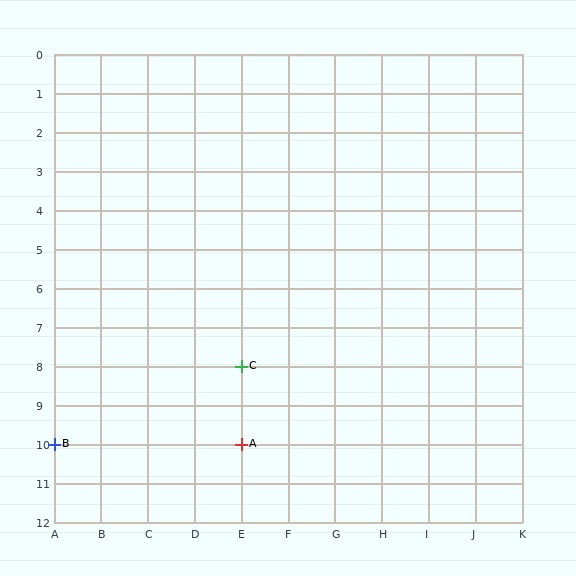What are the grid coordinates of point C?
Point C is at grid coordinates (E, 8).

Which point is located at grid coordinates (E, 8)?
Point C is at (E, 8).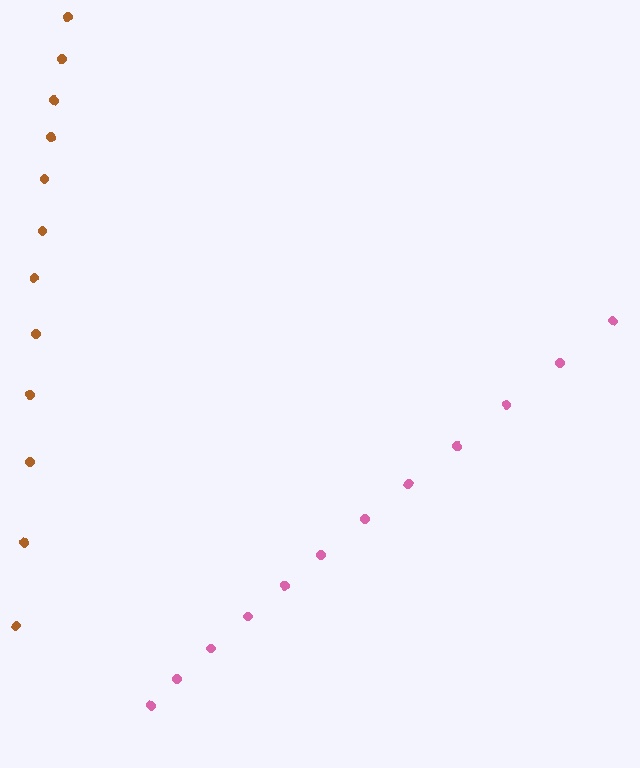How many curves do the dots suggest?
There are 2 distinct paths.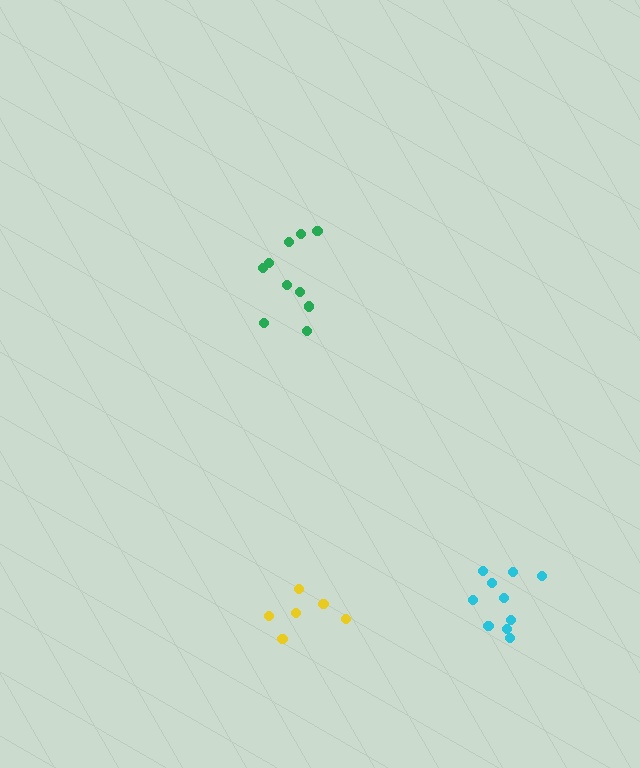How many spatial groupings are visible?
There are 3 spatial groupings.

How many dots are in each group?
Group 1: 6 dots, Group 2: 10 dots, Group 3: 10 dots (26 total).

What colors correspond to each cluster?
The clusters are colored: yellow, cyan, green.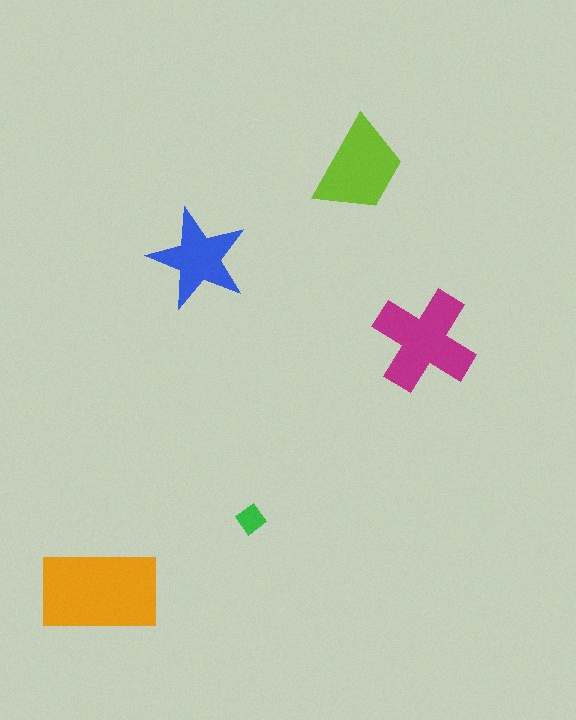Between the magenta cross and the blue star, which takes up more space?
The magenta cross.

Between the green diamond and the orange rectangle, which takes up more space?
The orange rectangle.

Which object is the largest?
The orange rectangle.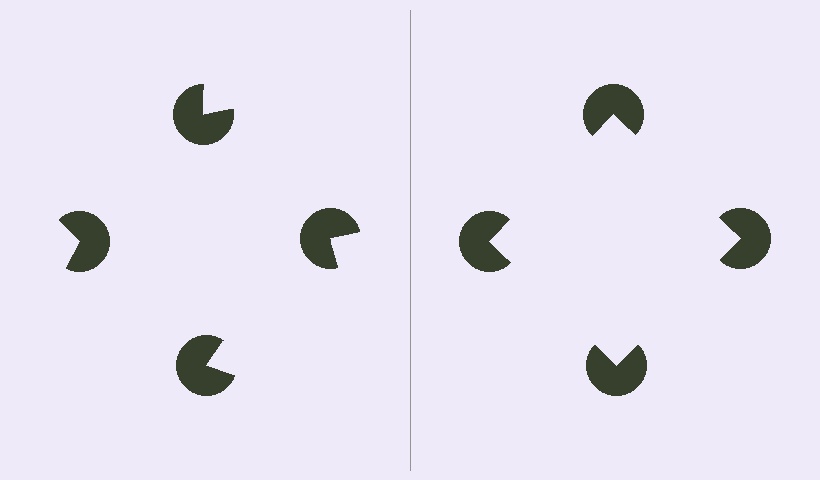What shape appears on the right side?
An illusory square.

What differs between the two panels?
The pac-man discs are positioned identically on both sides; only the wedge orientations differ. On the right they align to a square; on the left they are misaligned.